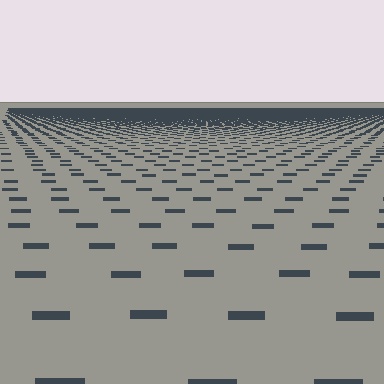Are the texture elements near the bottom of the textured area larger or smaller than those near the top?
Larger. Near the bottom, elements are closer to the viewer and appear at a bigger on-screen size.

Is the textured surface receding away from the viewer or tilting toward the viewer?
The surface is receding away from the viewer. Texture elements get smaller and denser toward the top.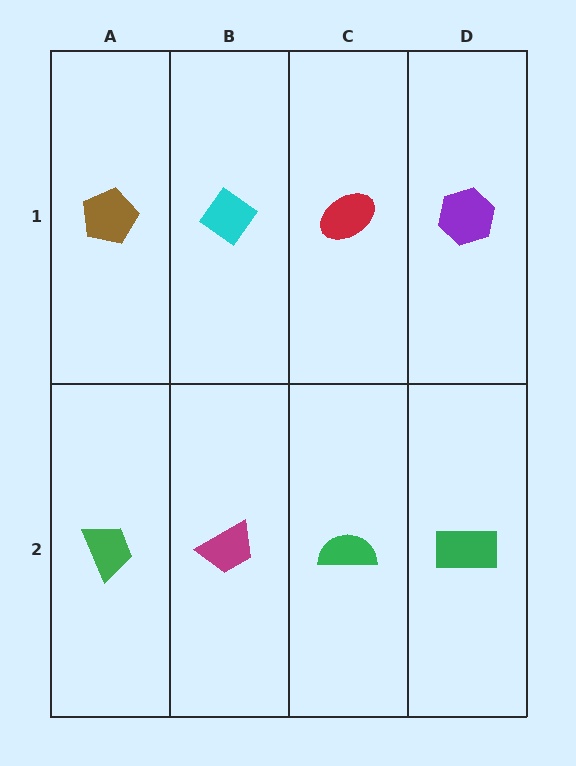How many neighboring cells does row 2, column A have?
2.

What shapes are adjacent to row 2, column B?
A cyan diamond (row 1, column B), a green trapezoid (row 2, column A), a green semicircle (row 2, column C).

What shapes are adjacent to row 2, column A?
A brown pentagon (row 1, column A), a magenta trapezoid (row 2, column B).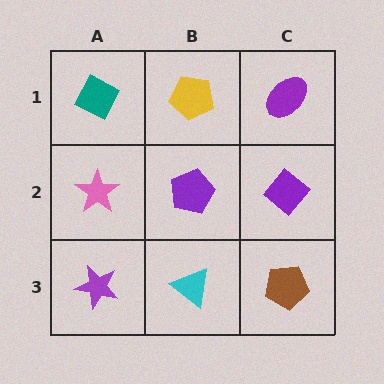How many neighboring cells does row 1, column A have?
2.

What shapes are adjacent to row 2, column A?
A teal diamond (row 1, column A), a purple star (row 3, column A), a purple pentagon (row 2, column B).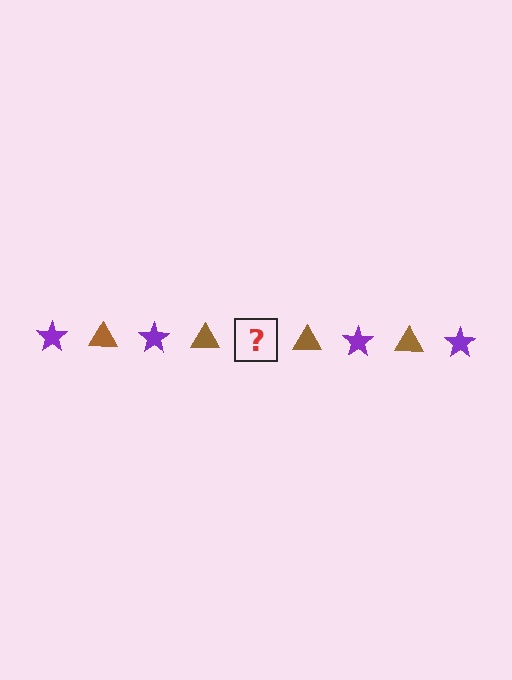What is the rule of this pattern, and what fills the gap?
The rule is that the pattern alternates between purple star and brown triangle. The gap should be filled with a purple star.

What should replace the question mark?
The question mark should be replaced with a purple star.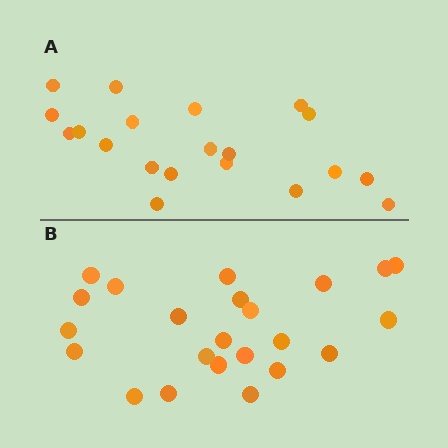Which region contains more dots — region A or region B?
Region B (the bottom region) has more dots.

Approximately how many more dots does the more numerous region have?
Region B has just a few more — roughly 2 or 3 more dots than region A.